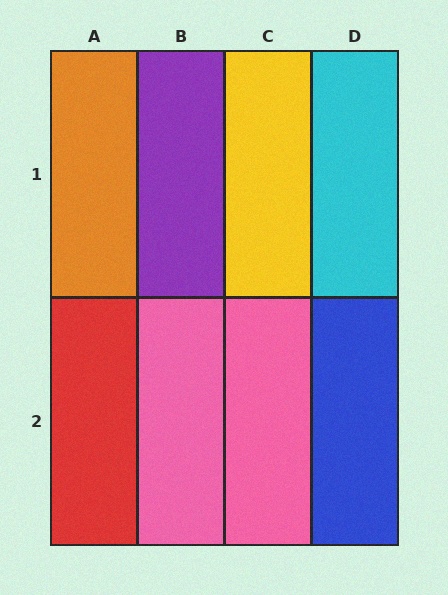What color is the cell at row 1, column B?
Purple.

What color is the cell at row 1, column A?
Orange.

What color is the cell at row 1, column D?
Cyan.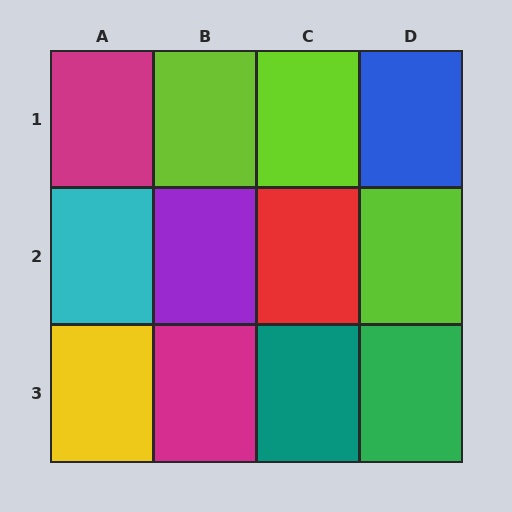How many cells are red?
1 cell is red.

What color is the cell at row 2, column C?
Red.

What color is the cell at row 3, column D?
Green.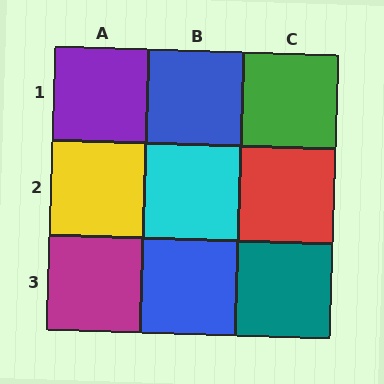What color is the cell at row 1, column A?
Purple.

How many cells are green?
1 cell is green.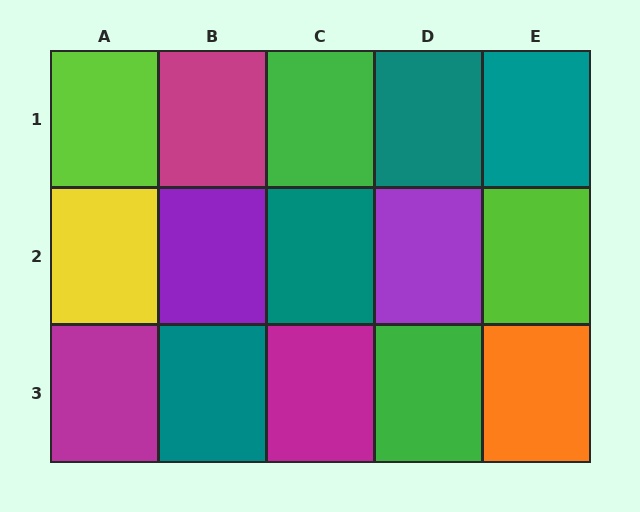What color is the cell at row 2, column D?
Purple.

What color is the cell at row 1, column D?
Teal.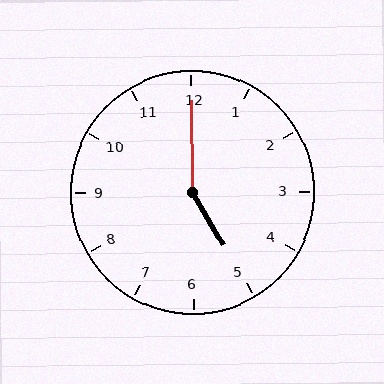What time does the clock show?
5:00.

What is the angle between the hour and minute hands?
Approximately 150 degrees.